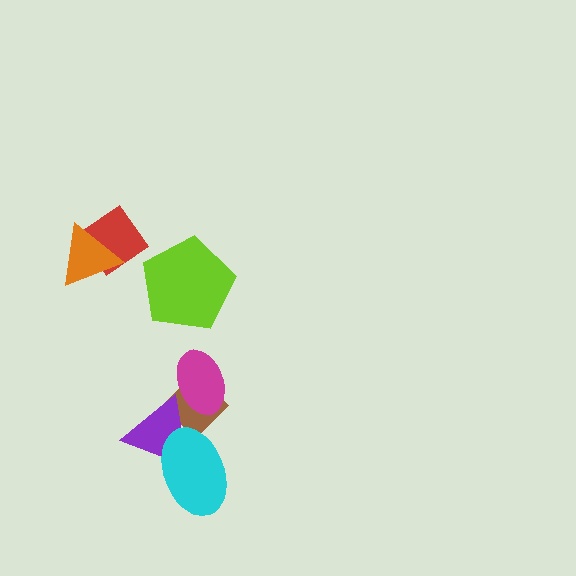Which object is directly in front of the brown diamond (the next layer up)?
The purple triangle is directly in front of the brown diamond.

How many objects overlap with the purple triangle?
3 objects overlap with the purple triangle.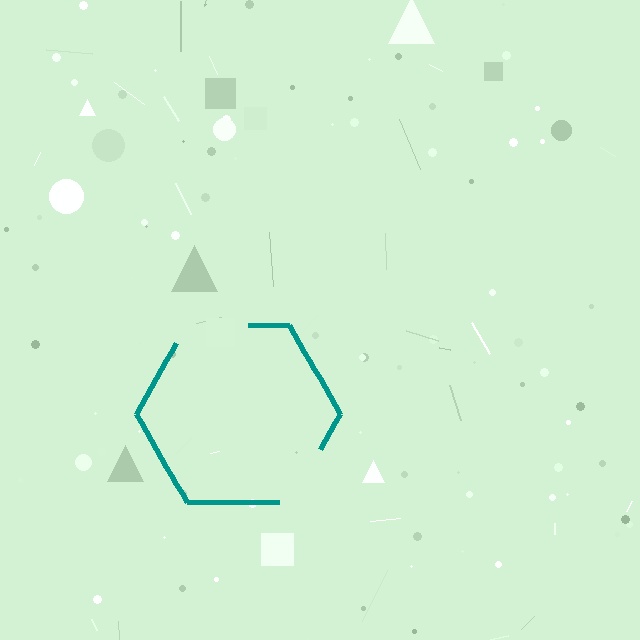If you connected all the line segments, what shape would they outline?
They would outline a hexagon.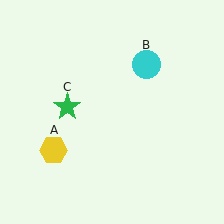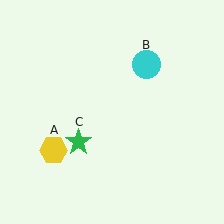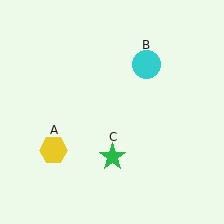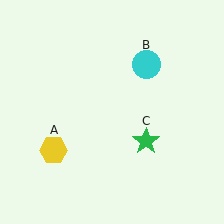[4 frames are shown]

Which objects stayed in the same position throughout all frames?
Yellow hexagon (object A) and cyan circle (object B) remained stationary.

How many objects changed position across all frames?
1 object changed position: green star (object C).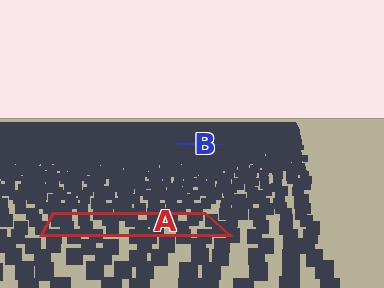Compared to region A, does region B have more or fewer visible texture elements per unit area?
Region B has more texture elements per unit area — they are packed more densely because it is farther away.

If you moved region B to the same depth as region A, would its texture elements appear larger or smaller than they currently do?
They would appear larger. At a closer depth, the same texture elements are projected at a bigger on-screen size.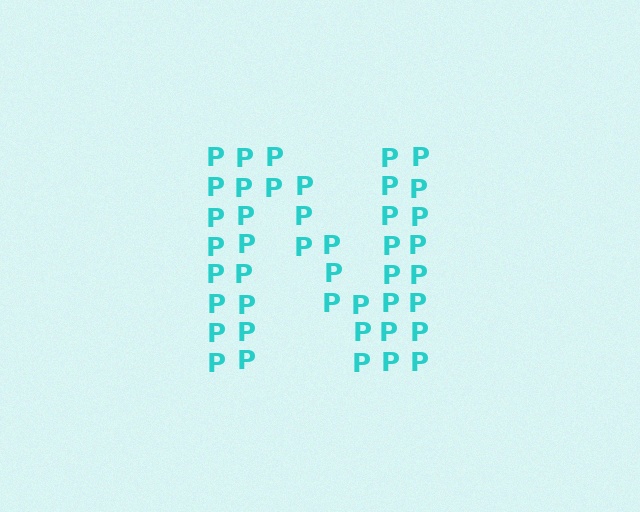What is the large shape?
The large shape is the letter N.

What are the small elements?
The small elements are letter P's.